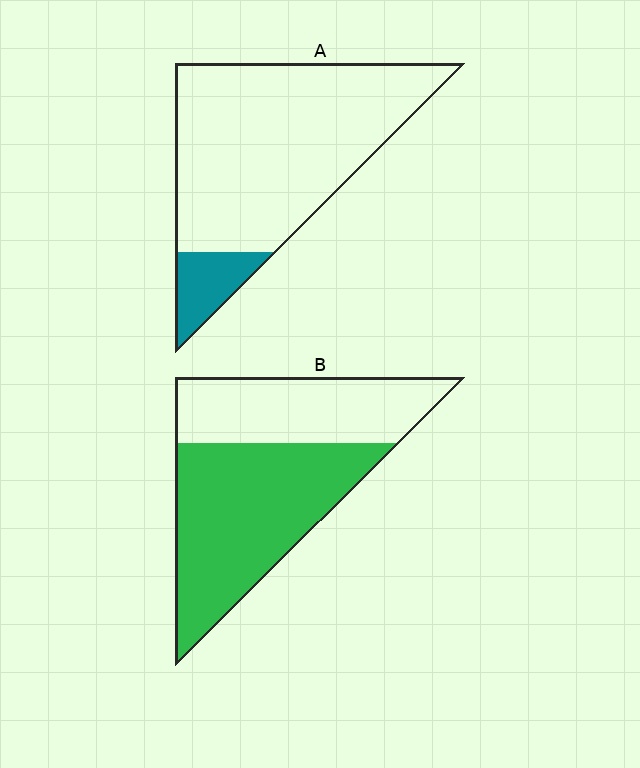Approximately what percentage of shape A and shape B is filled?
A is approximately 10% and B is approximately 60%.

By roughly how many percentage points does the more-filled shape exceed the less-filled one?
By roughly 45 percentage points (B over A).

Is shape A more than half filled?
No.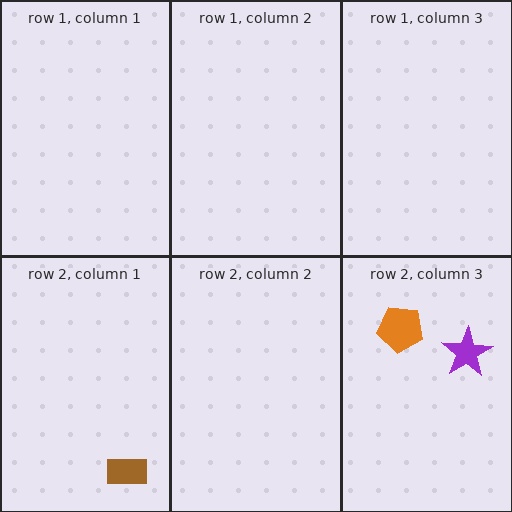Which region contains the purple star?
The row 2, column 3 region.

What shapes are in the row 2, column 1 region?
The brown rectangle.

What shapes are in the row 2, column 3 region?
The orange pentagon, the purple star.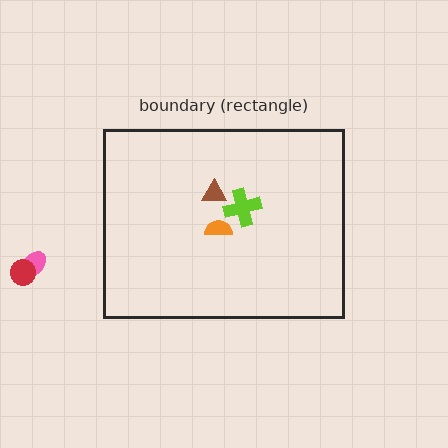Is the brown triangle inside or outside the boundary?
Inside.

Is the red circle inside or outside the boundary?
Outside.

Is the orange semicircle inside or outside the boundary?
Inside.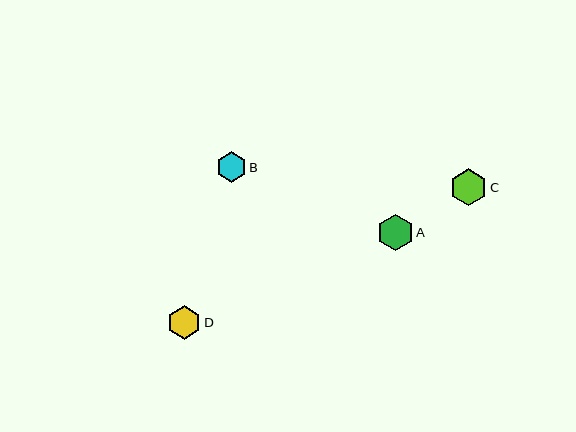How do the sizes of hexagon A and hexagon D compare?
Hexagon A and hexagon D are approximately the same size.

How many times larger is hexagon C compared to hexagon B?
Hexagon C is approximately 1.2 times the size of hexagon B.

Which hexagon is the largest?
Hexagon C is the largest with a size of approximately 37 pixels.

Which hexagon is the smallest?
Hexagon B is the smallest with a size of approximately 30 pixels.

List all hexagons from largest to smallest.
From largest to smallest: C, A, D, B.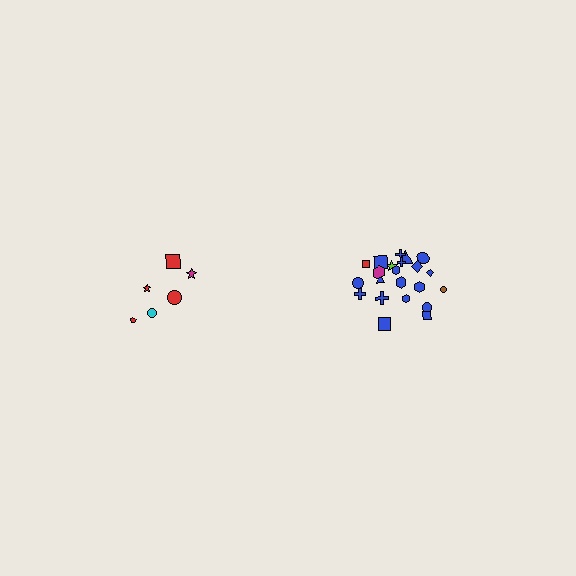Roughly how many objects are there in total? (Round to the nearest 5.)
Roughly 30 objects in total.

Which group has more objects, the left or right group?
The right group.